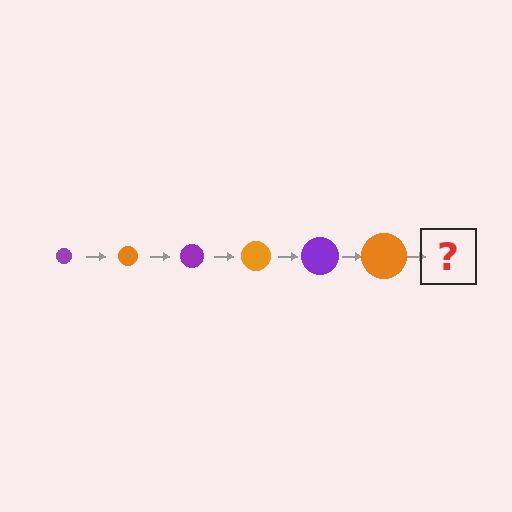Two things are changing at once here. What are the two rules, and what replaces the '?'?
The two rules are that the circle grows larger each step and the color cycles through purple and orange. The '?' should be a purple circle, larger than the previous one.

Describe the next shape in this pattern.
It should be a purple circle, larger than the previous one.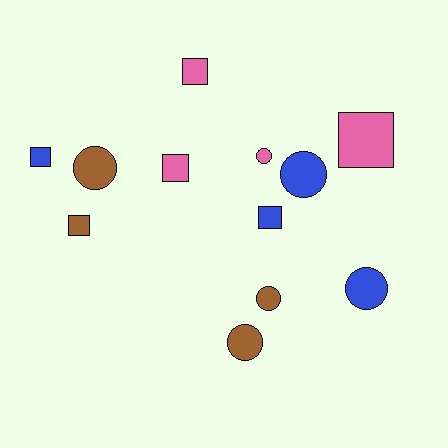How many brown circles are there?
There are 3 brown circles.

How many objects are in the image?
There are 12 objects.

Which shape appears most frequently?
Circle, with 6 objects.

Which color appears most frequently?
Brown, with 4 objects.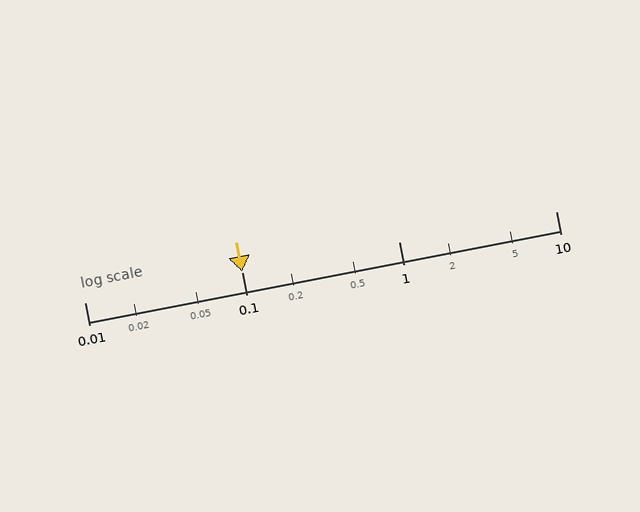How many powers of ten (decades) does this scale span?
The scale spans 3 decades, from 0.01 to 10.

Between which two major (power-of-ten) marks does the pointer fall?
The pointer is between 0.1 and 1.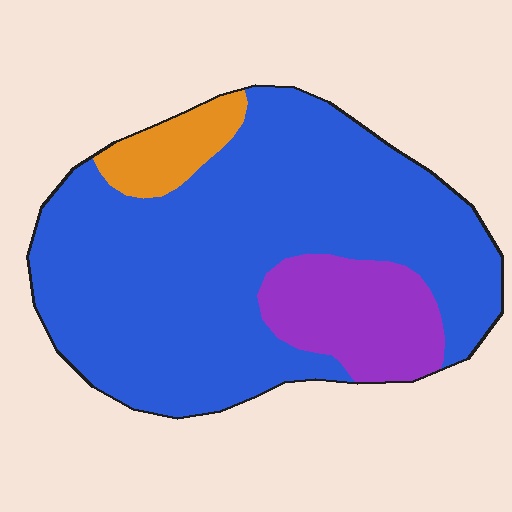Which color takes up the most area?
Blue, at roughly 75%.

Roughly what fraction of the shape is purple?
Purple covers 16% of the shape.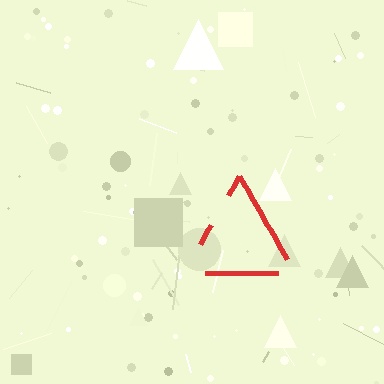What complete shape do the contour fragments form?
The contour fragments form a triangle.